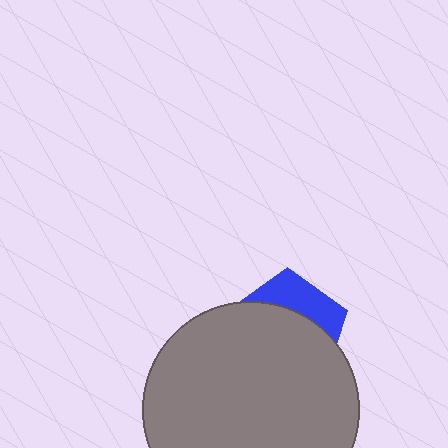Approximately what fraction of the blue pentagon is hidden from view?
Roughly 69% of the blue pentagon is hidden behind the gray circle.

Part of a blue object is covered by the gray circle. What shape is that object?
It is a pentagon.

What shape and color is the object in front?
The object in front is a gray circle.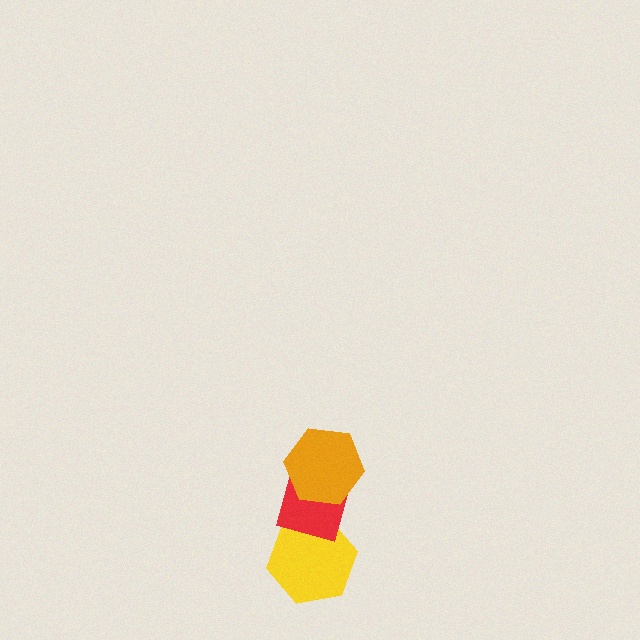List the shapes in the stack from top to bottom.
From top to bottom: the orange hexagon, the red diamond, the yellow hexagon.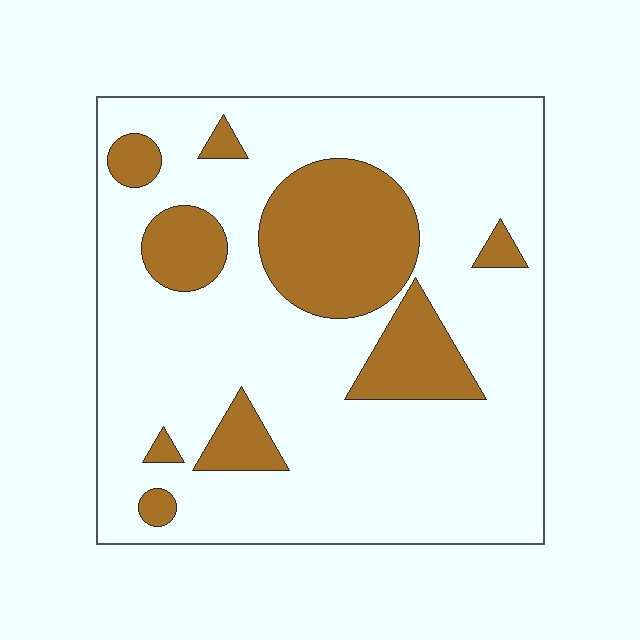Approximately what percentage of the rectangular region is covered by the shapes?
Approximately 25%.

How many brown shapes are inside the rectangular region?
9.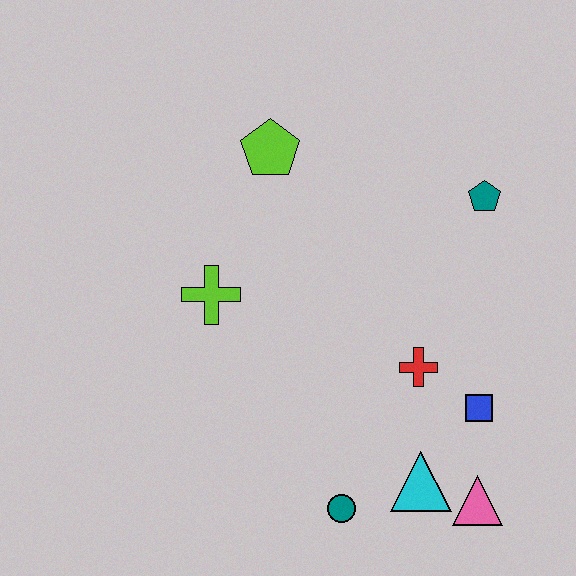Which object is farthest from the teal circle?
The lime pentagon is farthest from the teal circle.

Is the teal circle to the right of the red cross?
No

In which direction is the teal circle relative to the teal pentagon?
The teal circle is below the teal pentagon.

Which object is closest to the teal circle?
The cyan triangle is closest to the teal circle.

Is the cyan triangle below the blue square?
Yes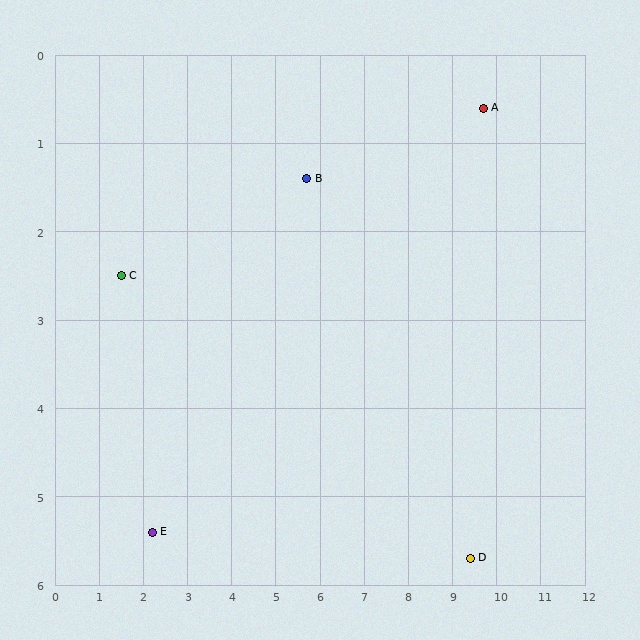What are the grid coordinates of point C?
Point C is at approximately (1.5, 2.5).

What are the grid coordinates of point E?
Point E is at approximately (2.2, 5.4).